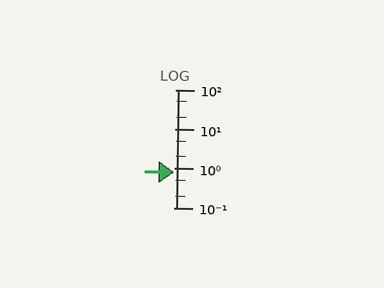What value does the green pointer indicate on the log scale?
The pointer indicates approximately 0.78.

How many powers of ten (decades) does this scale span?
The scale spans 3 decades, from 0.1 to 100.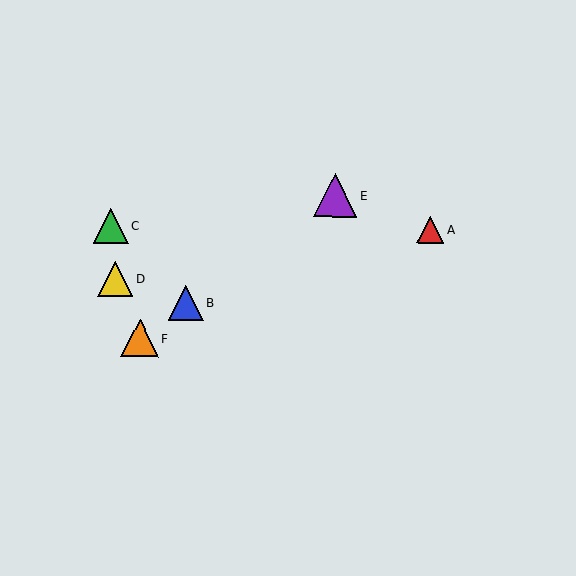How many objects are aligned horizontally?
2 objects (A, C) are aligned horizontally.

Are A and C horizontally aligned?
Yes, both are at y≈229.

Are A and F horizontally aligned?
No, A is at y≈229 and F is at y≈338.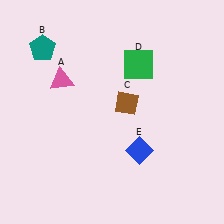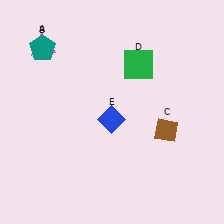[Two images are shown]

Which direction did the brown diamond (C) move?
The brown diamond (C) moved right.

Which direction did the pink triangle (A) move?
The pink triangle (A) moved up.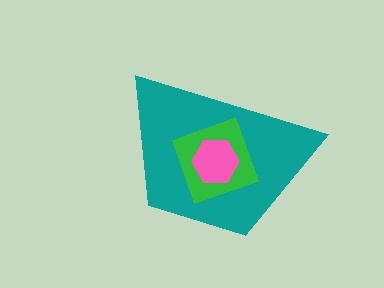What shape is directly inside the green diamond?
The pink hexagon.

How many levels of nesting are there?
3.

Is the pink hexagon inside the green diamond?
Yes.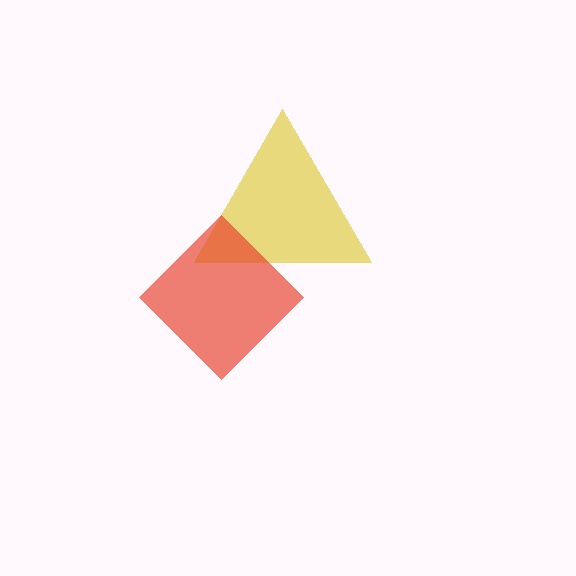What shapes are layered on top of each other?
The layered shapes are: a yellow triangle, a red diamond.